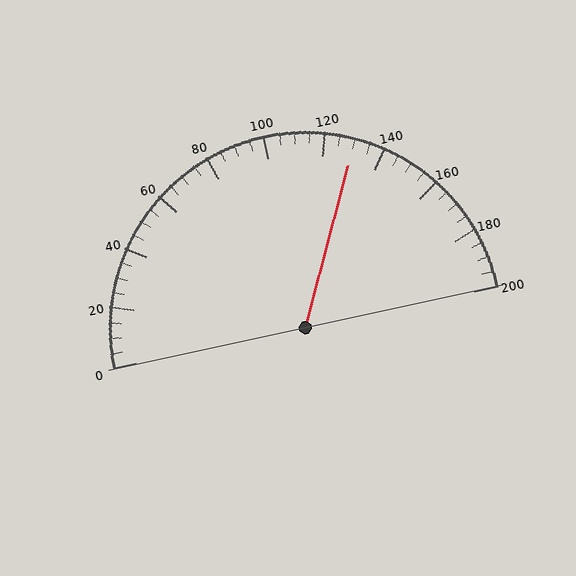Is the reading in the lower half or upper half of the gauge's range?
The reading is in the upper half of the range (0 to 200).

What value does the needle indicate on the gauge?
The needle indicates approximately 130.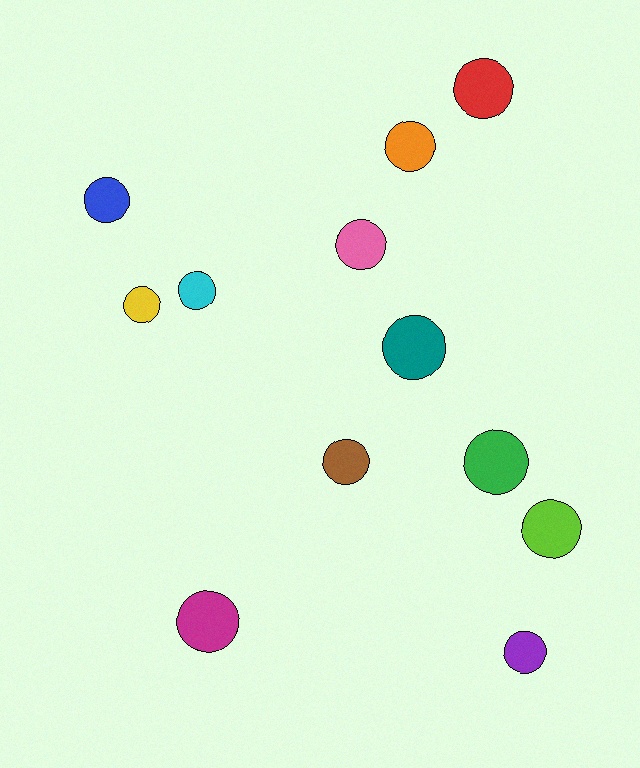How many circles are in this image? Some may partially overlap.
There are 12 circles.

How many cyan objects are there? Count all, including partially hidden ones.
There is 1 cyan object.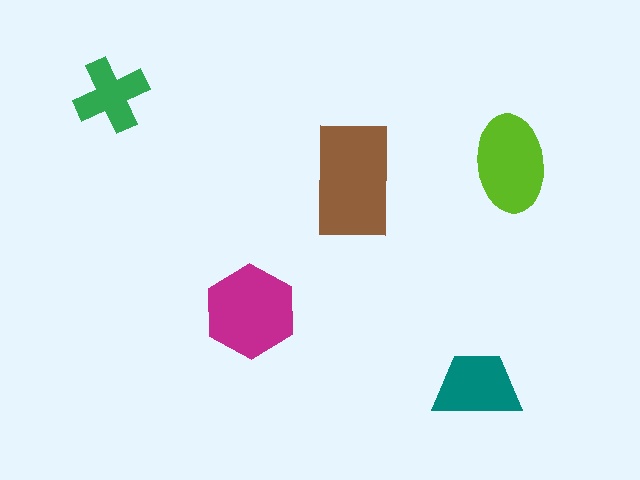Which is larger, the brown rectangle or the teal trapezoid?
The brown rectangle.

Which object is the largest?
The brown rectangle.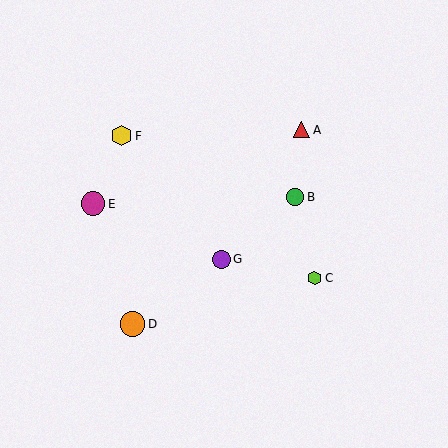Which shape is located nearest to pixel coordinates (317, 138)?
The red triangle (labeled A) at (302, 130) is nearest to that location.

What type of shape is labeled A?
Shape A is a red triangle.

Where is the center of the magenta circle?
The center of the magenta circle is at (93, 204).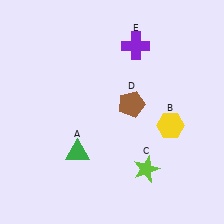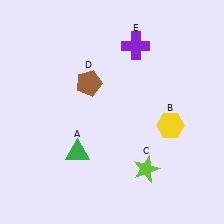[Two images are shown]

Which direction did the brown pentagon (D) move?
The brown pentagon (D) moved left.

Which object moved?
The brown pentagon (D) moved left.